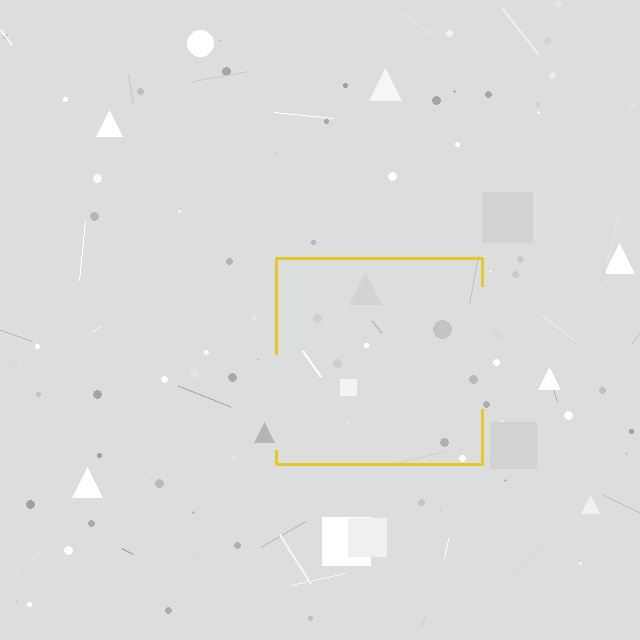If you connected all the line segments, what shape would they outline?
They would outline a square.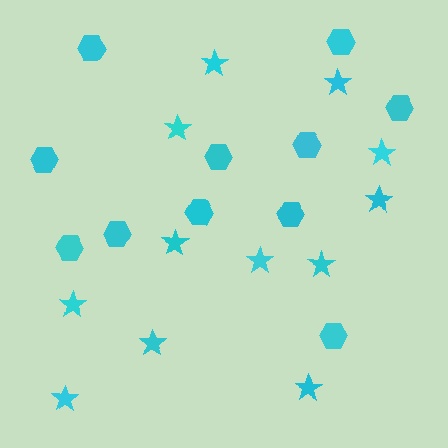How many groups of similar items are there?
There are 2 groups: one group of stars (12) and one group of hexagons (11).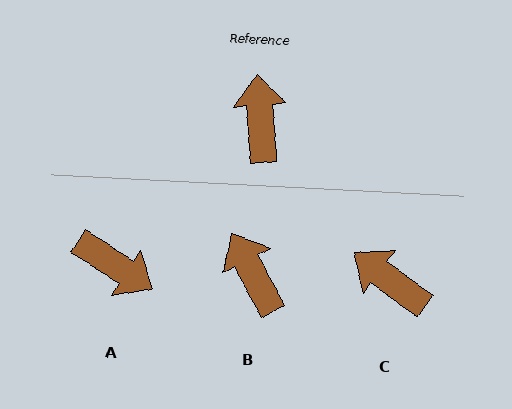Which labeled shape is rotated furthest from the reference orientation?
A, about 128 degrees away.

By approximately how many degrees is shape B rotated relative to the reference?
Approximately 23 degrees counter-clockwise.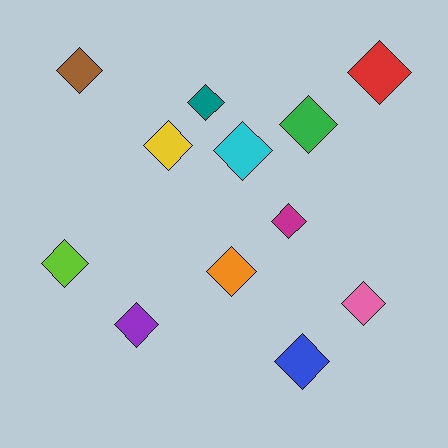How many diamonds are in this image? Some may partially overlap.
There are 12 diamonds.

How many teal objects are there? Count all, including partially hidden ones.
There is 1 teal object.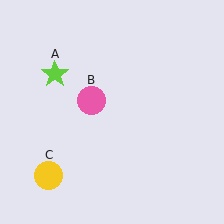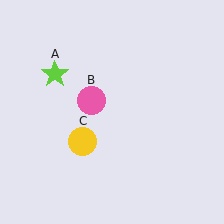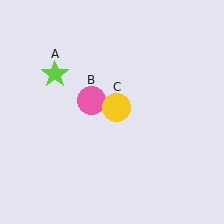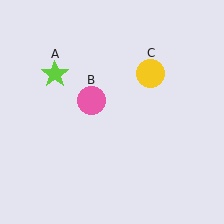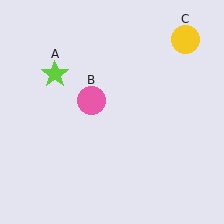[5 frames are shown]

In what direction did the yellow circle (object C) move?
The yellow circle (object C) moved up and to the right.